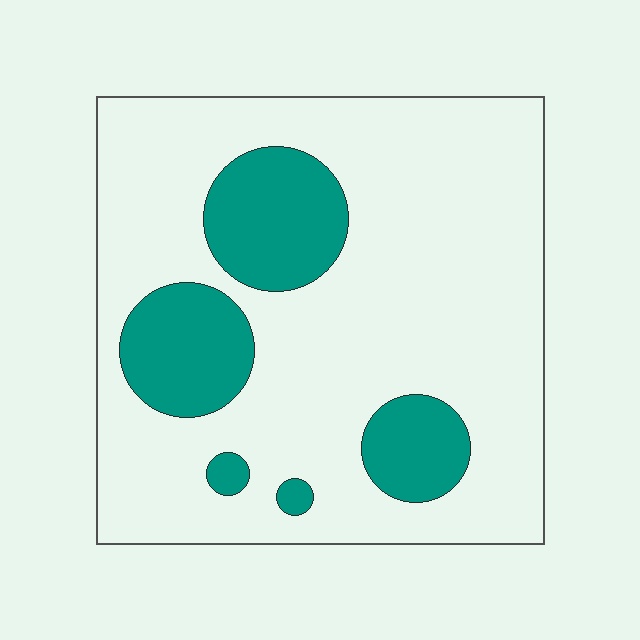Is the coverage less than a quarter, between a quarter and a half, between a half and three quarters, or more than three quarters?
Less than a quarter.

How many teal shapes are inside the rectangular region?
5.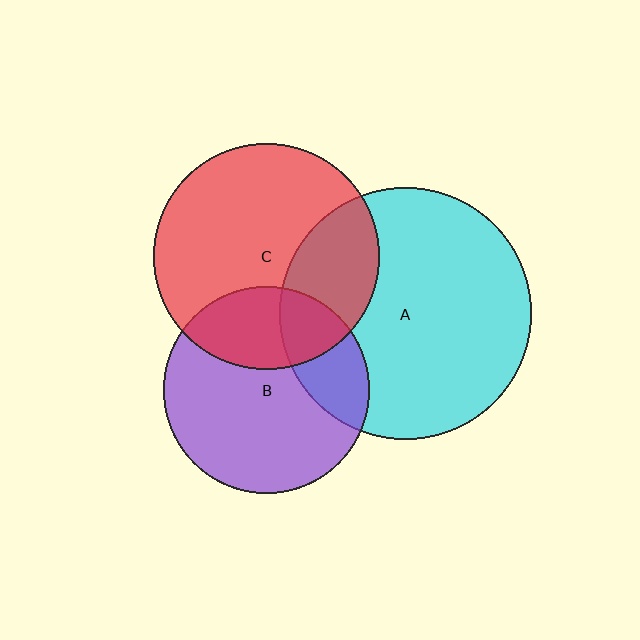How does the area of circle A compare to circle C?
Approximately 1.2 times.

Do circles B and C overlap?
Yes.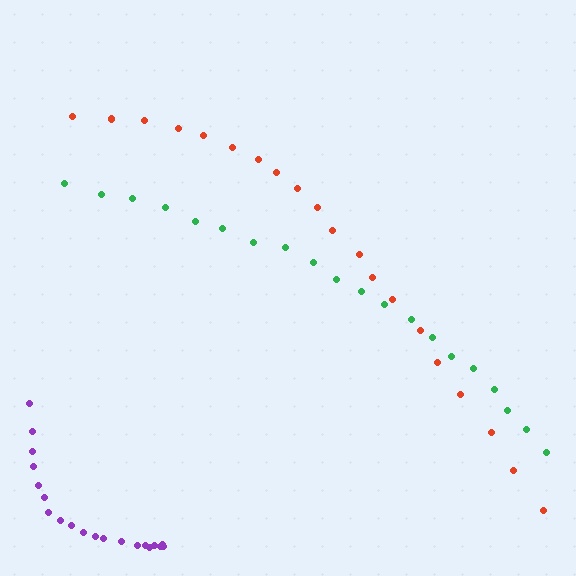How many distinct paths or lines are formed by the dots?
There are 3 distinct paths.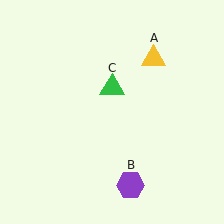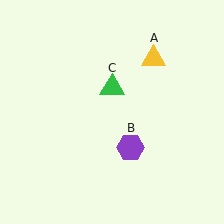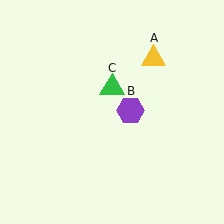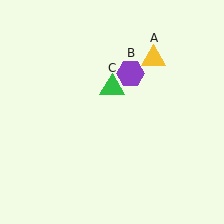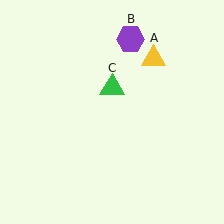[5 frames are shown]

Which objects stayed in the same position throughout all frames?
Yellow triangle (object A) and green triangle (object C) remained stationary.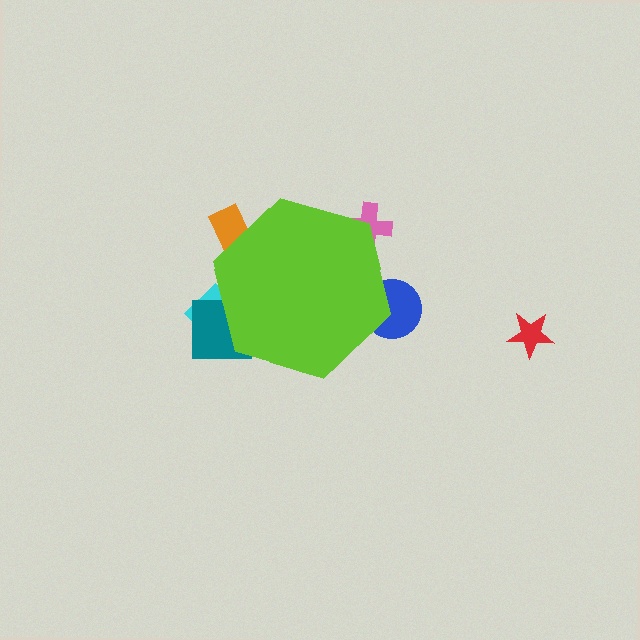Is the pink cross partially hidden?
Yes, the pink cross is partially hidden behind the lime hexagon.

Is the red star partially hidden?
No, the red star is fully visible.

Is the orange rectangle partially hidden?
Yes, the orange rectangle is partially hidden behind the lime hexagon.